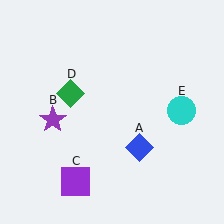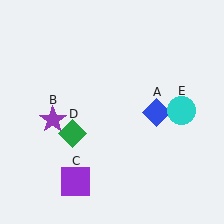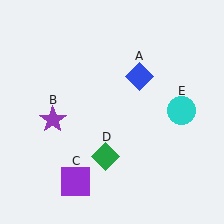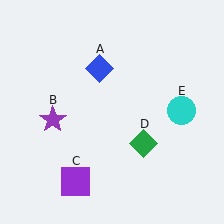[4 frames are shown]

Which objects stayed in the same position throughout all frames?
Purple star (object B) and purple square (object C) and cyan circle (object E) remained stationary.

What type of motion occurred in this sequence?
The blue diamond (object A), green diamond (object D) rotated counterclockwise around the center of the scene.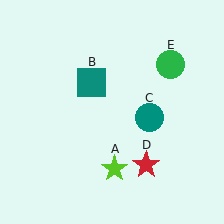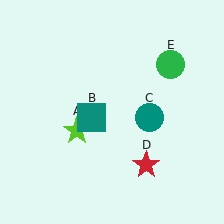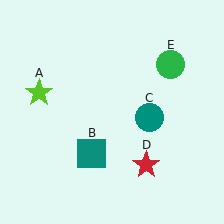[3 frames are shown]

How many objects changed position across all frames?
2 objects changed position: lime star (object A), teal square (object B).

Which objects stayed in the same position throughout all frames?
Teal circle (object C) and red star (object D) and green circle (object E) remained stationary.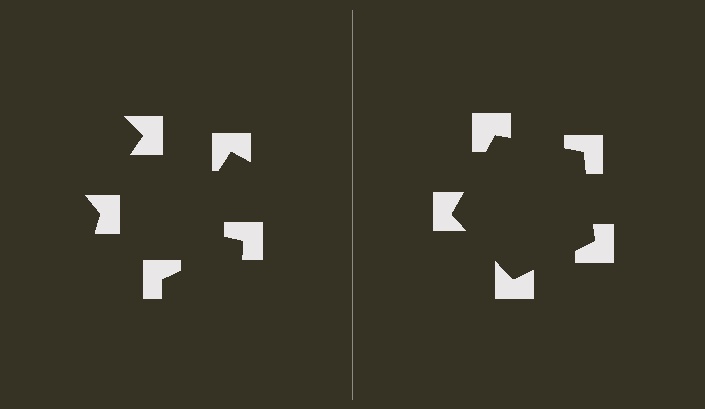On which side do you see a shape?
An illusory pentagon appears on the right side. On the left side the wedge cuts are rotated, so no coherent shape forms.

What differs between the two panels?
The notched squares are positioned identically on both sides; only the wedge orientations differ. On the right they align to a pentagon; on the left they are misaligned.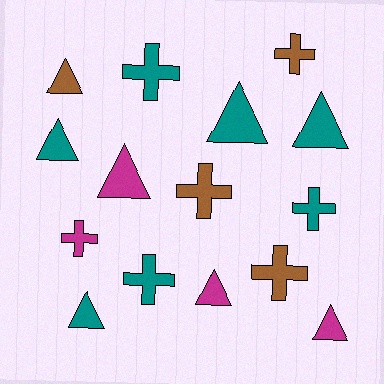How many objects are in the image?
There are 15 objects.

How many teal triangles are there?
There are 4 teal triangles.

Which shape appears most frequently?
Triangle, with 8 objects.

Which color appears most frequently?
Teal, with 7 objects.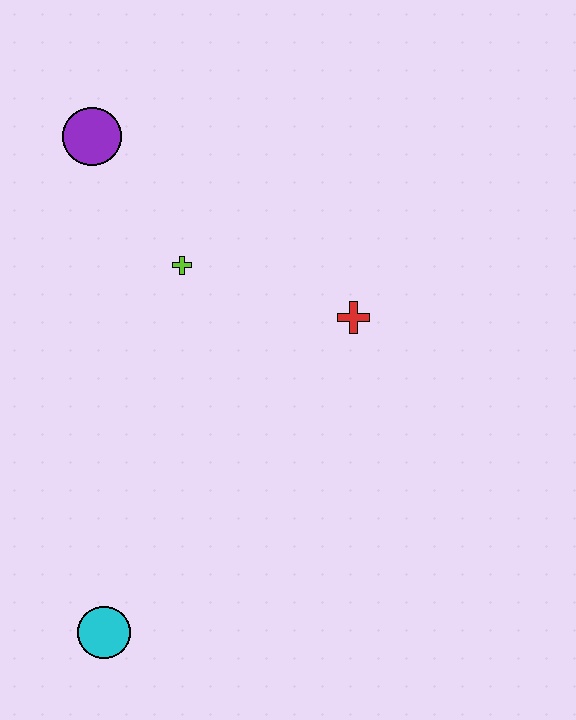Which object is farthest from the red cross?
The cyan circle is farthest from the red cross.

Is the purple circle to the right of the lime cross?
No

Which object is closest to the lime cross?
The purple circle is closest to the lime cross.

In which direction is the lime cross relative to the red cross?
The lime cross is to the left of the red cross.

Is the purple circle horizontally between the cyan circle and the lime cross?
No